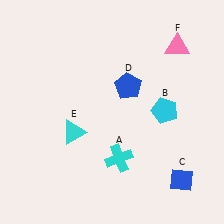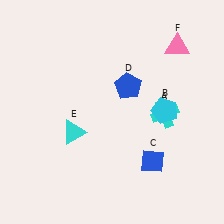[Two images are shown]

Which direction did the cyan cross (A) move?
The cyan cross (A) moved right.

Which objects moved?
The objects that moved are: the cyan cross (A), the blue diamond (C).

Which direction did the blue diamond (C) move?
The blue diamond (C) moved left.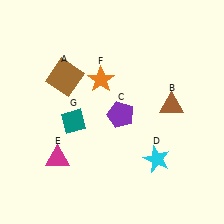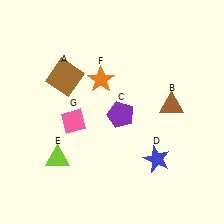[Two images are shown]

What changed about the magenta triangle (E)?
In Image 1, E is magenta. In Image 2, it changed to lime.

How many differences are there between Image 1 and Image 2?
There are 3 differences between the two images.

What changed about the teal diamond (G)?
In Image 1, G is teal. In Image 2, it changed to pink.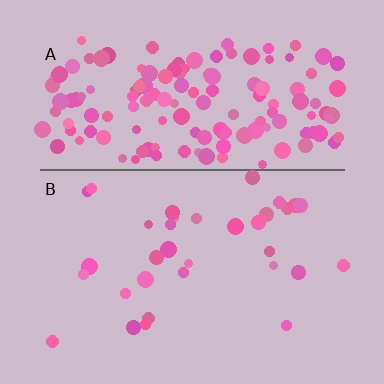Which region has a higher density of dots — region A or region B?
A (the top).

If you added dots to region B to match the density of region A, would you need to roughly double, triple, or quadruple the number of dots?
Approximately quadruple.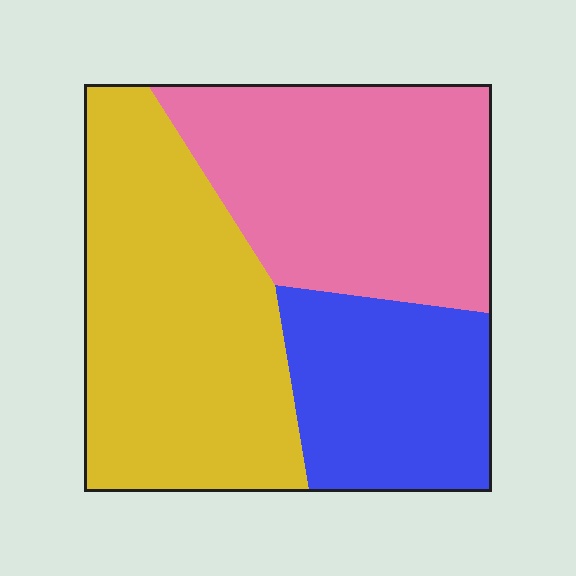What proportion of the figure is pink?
Pink covers 36% of the figure.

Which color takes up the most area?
Yellow, at roughly 40%.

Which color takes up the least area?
Blue, at roughly 25%.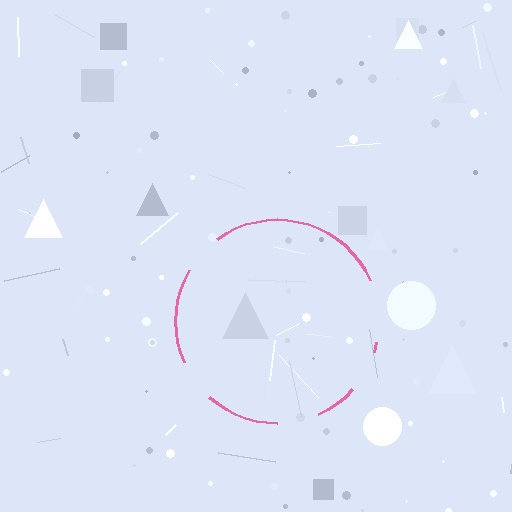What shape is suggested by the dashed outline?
The dashed outline suggests a circle.